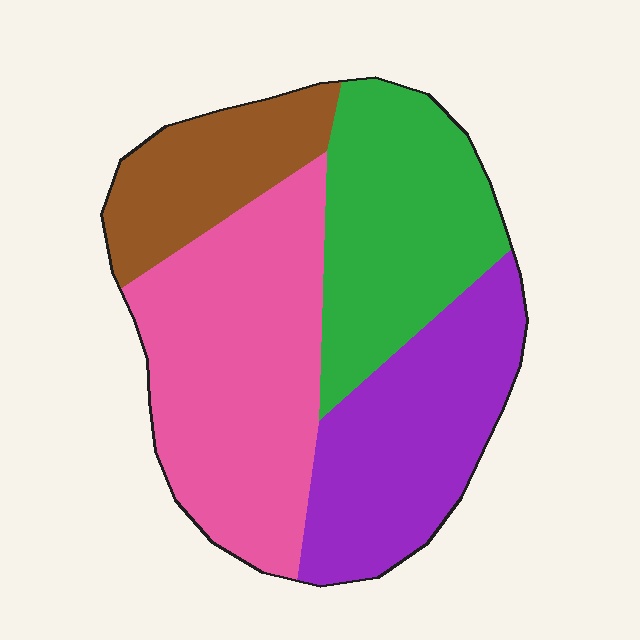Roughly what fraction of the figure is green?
Green covers roughly 25% of the figure.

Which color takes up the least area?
Brown, at roughly 15%.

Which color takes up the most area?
Pink, at roughly 35%.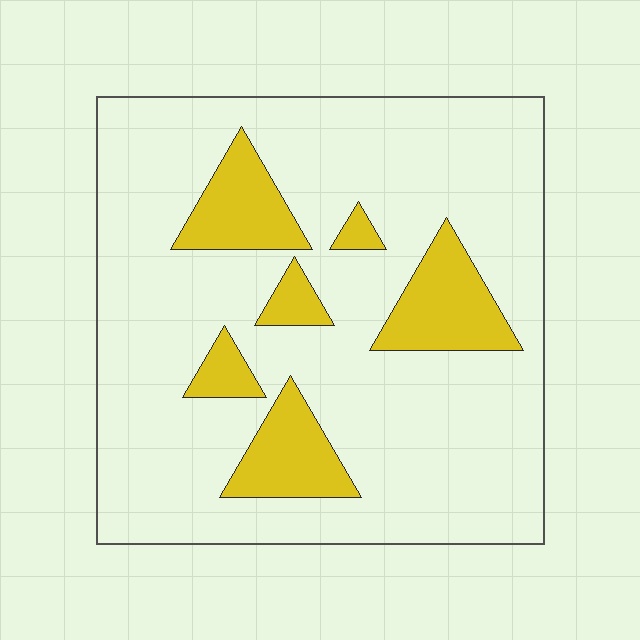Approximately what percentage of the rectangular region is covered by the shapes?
Approximately 20%.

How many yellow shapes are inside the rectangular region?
6.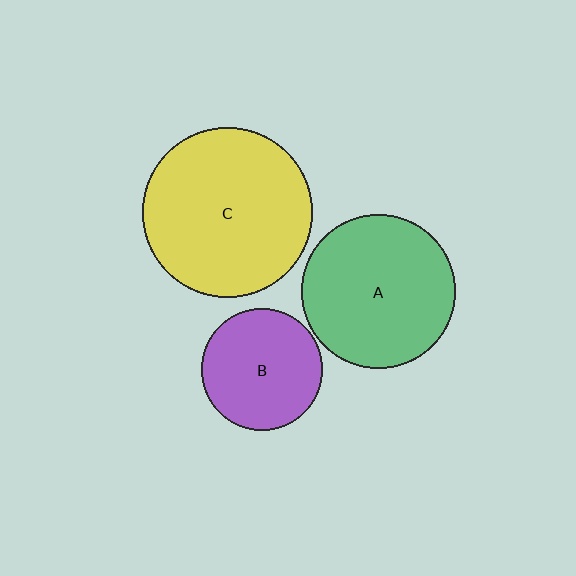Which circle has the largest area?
Circle C (yellow).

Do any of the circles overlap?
No, none of the circles overlap.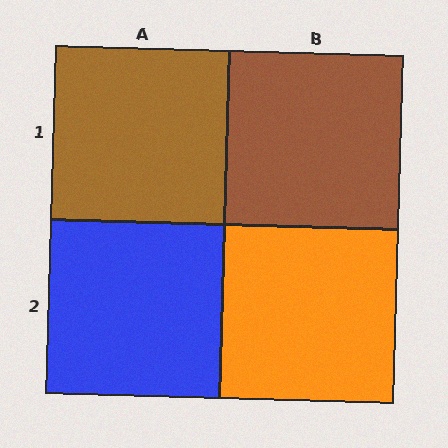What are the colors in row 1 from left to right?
Brown, brown.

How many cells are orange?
1 cell is orange.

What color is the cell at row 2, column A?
Blue.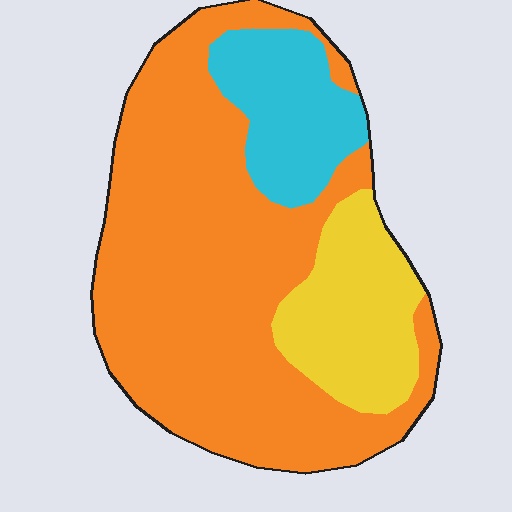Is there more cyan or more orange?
Orange.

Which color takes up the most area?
Orange, at roughly 65%.